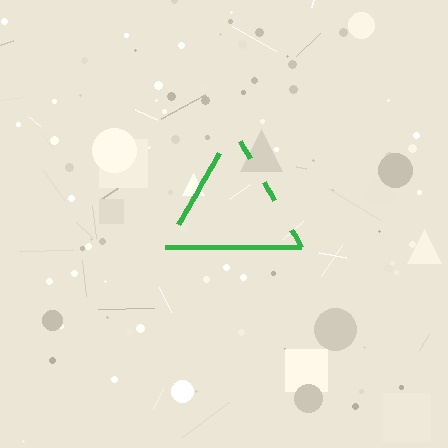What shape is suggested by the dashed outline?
The dashed outline suggests a triangle.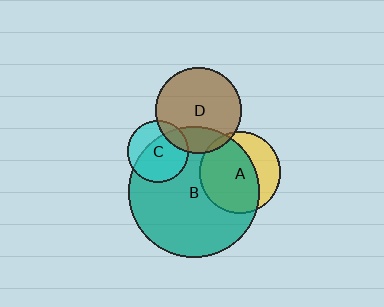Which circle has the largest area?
Circle B (teal).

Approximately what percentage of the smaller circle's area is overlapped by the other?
Approximately 15%.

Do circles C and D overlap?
Yes.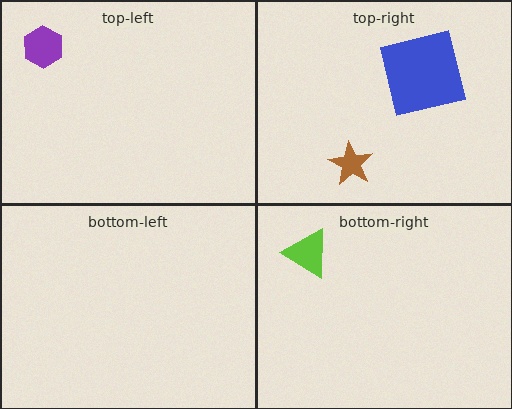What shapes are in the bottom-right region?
The lime triangle.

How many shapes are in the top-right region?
2.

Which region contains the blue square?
The top-right region.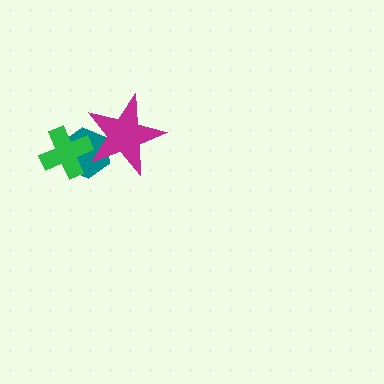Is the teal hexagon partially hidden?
Yes, it is partially covered by another shape.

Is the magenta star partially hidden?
No, no other shape covers it.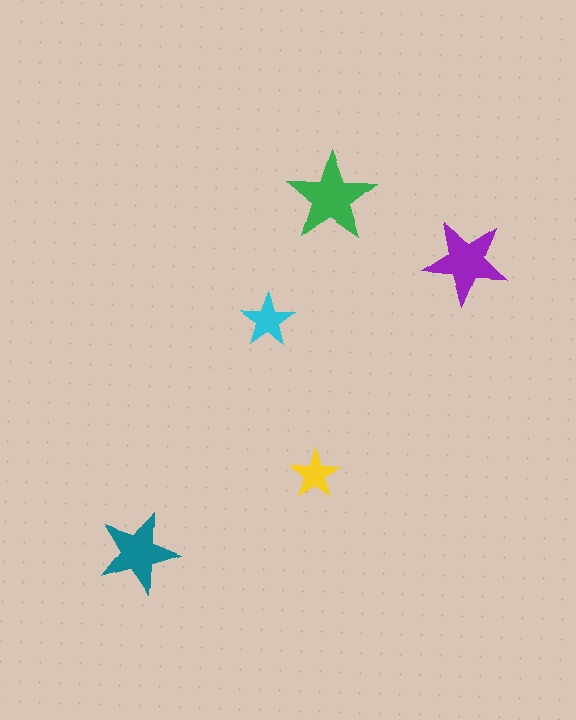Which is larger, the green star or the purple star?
The green one.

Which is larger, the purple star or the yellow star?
The purple one.